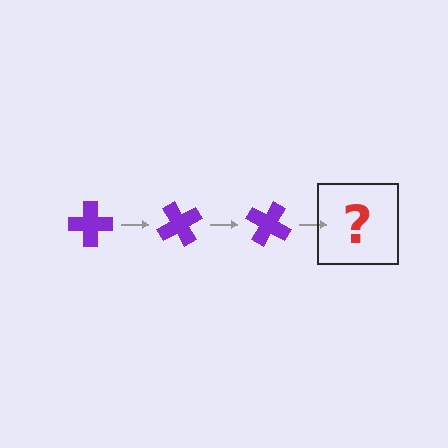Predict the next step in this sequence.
The next step is a purple cross rotated 180 degrees.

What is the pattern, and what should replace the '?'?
The pattern is that the cross rotates 60 degrees each step. The '?' should be a purple cross rotated 180 degrees.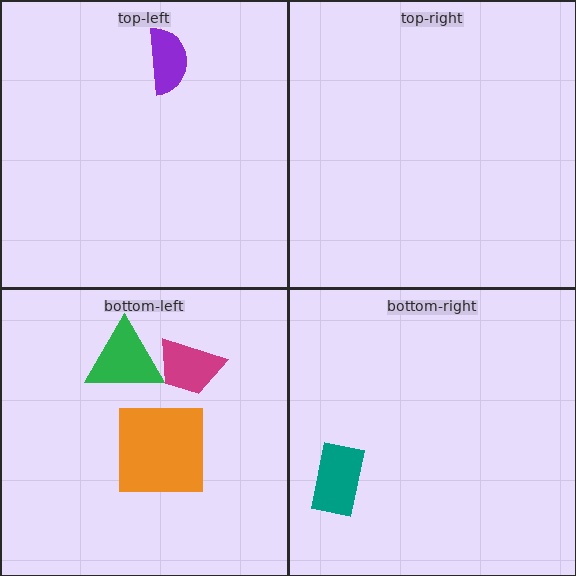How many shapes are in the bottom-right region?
1.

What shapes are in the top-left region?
The purple semicircle.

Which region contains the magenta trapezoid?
The bottom-left region.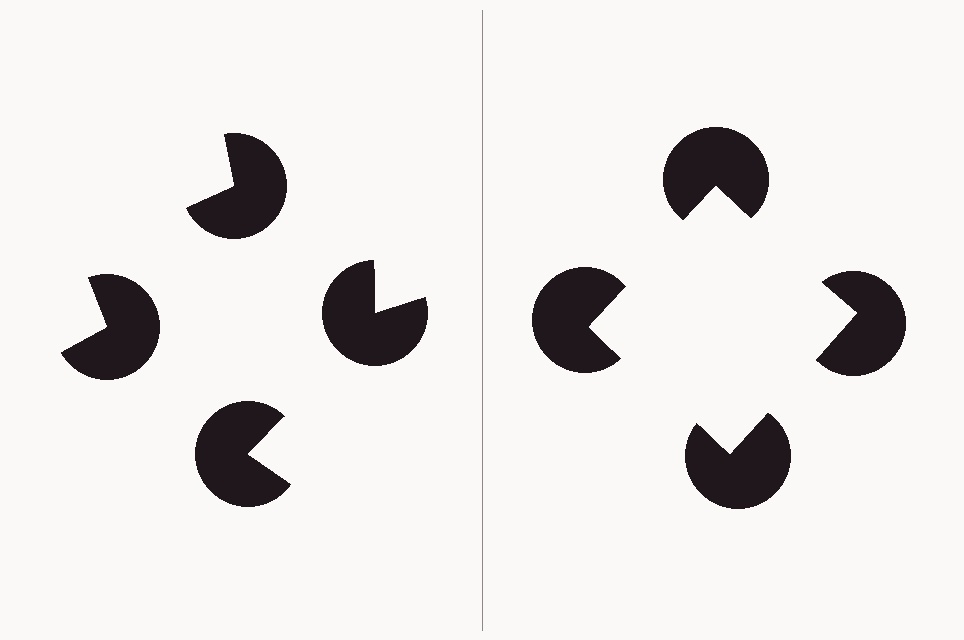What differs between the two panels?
The pac-man discs are positioned identically on both sides; only the wedge orientations differ. On the right they align to a square; on the left they are misaligned.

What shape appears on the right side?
An illusory square.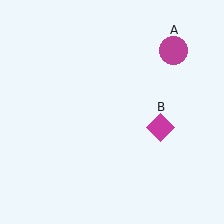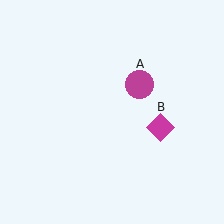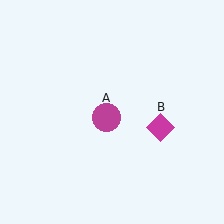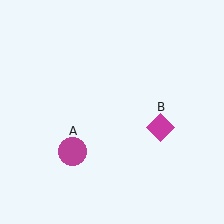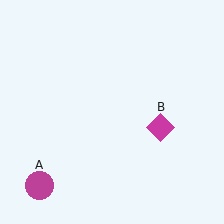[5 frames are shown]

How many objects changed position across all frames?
1 object changed position: magenta circle (object A).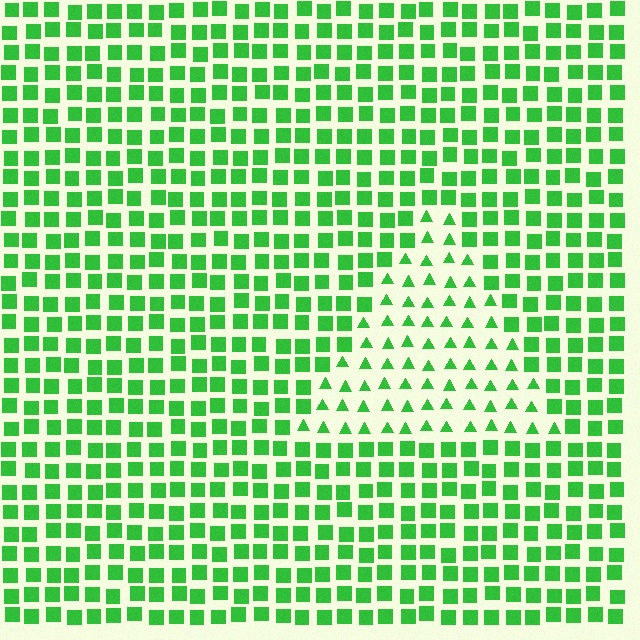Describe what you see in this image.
The image is filled with small green elements arranged in a uniform grid. A triangle-shaped region contains triangles, while the surrounding area contains squares. The boundary is defined purely by the change in element shape.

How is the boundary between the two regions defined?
The boundary is defined by a change in element shape: triangles inside vs. squares outside. All elements share the same color and spacing.